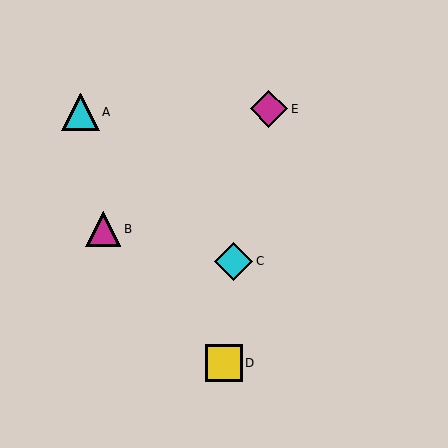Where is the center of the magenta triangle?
The center of the magenta triangle is at (103, 229).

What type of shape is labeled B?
Shape B is a magenta triangle.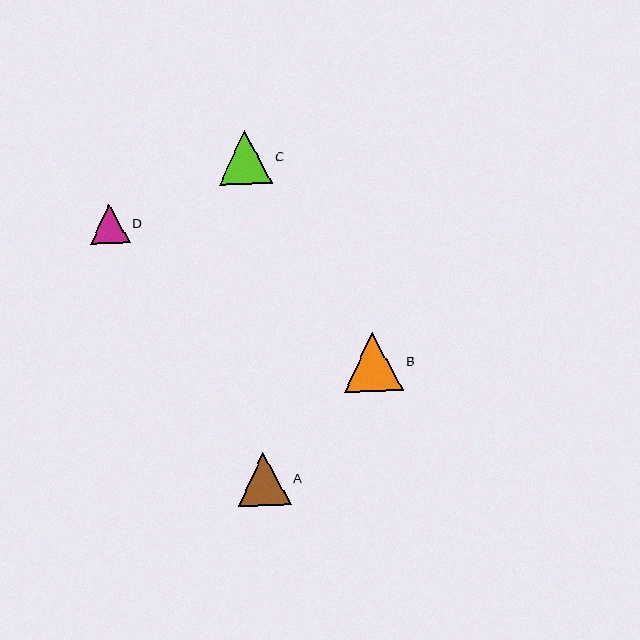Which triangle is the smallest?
Triangle D is the smallest with a size of approximately 39 pixels.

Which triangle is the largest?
Triangle B is the largest with a size of approximately 59 pixels.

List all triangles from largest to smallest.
From largest to smallest: B, C, A, D.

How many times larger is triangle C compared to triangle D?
Triangle C is approximately 1.4 times the size of triangle D.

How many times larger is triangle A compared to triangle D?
Triangle A is approximately 1.3 times the size of triangle D.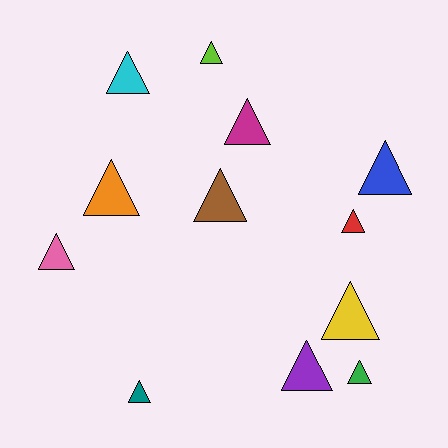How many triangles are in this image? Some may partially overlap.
There are 12 triangles.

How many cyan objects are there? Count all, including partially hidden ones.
There is 1 cyan object.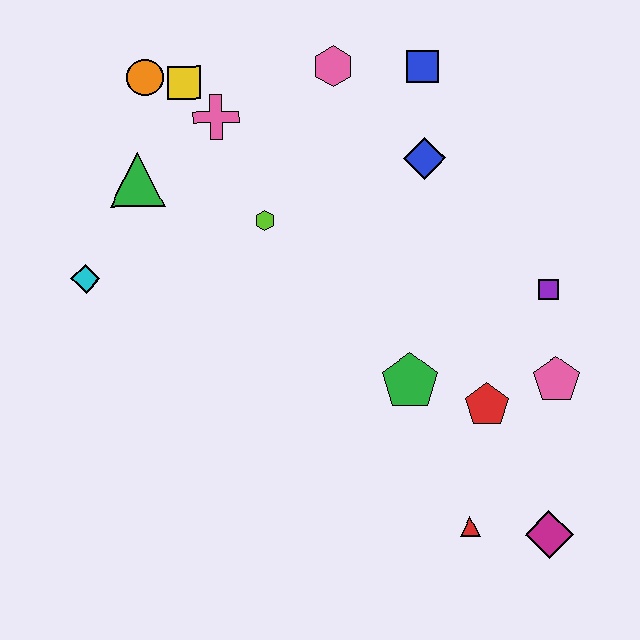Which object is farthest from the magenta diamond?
The orange circle is farthest from the magenta diamond.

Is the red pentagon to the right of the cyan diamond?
Yes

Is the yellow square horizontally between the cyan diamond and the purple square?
Yes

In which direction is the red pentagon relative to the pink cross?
The red pentagon is below the pink cross.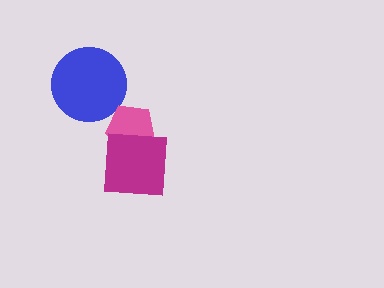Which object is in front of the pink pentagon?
The magenta square is in front of the pink pentagon.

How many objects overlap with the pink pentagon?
1 object overlaps with the pink pentagon.